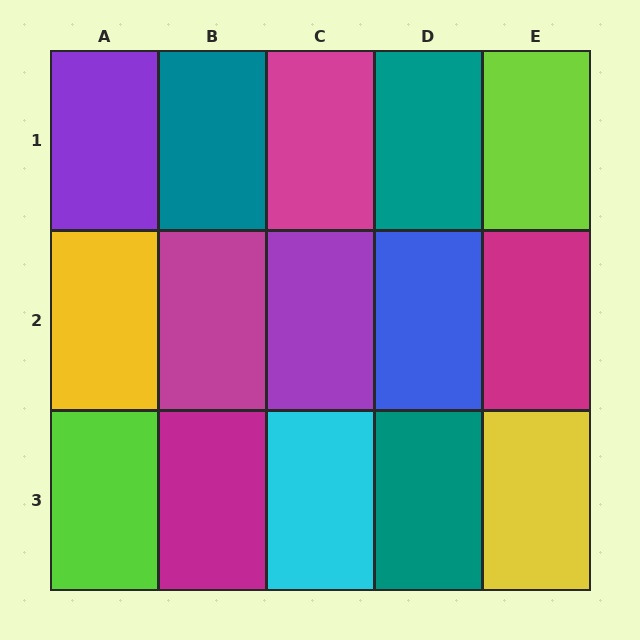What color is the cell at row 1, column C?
Magenta.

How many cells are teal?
3 cells are teal.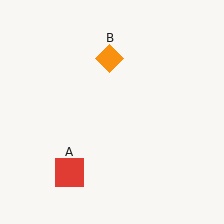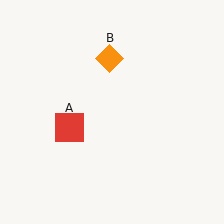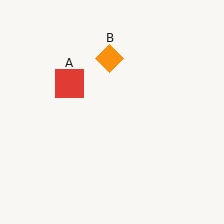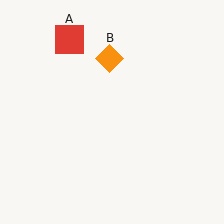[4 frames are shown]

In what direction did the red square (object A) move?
The red square (object A) moved up.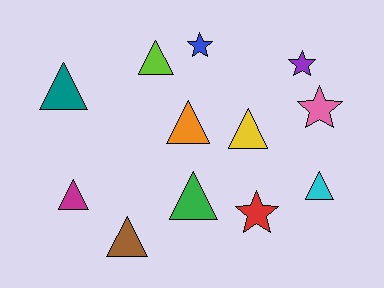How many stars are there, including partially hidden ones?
There are 4 stars.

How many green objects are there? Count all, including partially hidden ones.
There is 1 green object.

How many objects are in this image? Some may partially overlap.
There are 12 objects.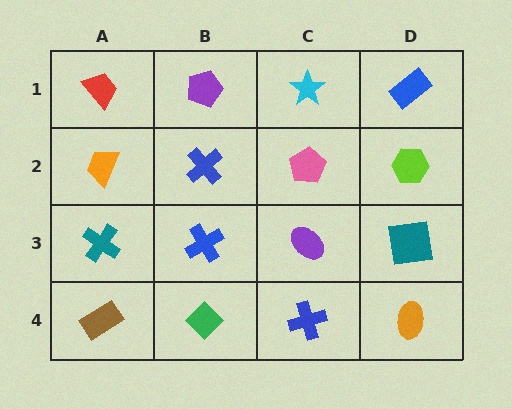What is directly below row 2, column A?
A teal cross.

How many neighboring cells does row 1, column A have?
2.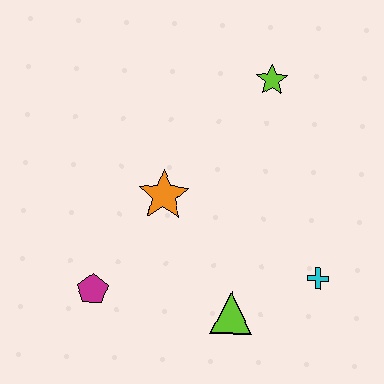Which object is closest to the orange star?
The magenta pentagon is closest to the orange star.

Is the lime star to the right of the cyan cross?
No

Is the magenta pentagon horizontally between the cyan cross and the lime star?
No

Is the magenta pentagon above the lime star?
No